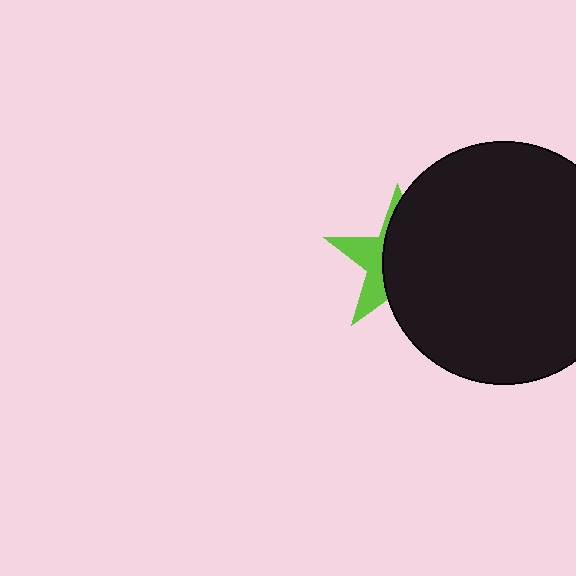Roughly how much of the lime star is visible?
A small part of it is visible (roughly 35%).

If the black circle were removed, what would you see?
You would see the complete lime star.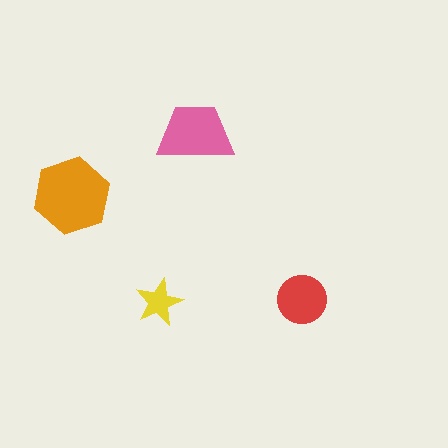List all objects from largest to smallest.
The orange hexagon, the pink trapezoid, the red circle, the yellow star.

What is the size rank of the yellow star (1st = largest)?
4th.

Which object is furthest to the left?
The orange hexagon is leftmost.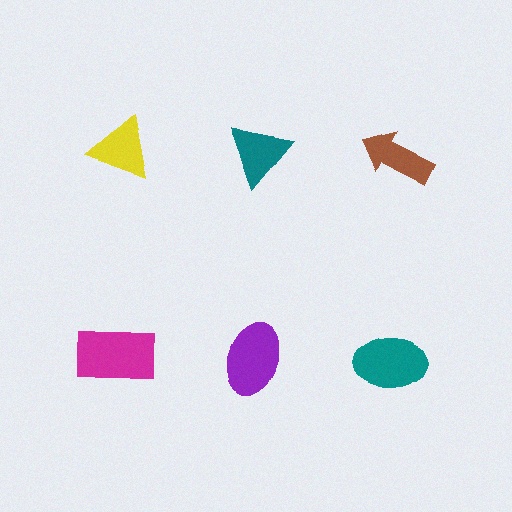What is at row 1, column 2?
A teal triangle.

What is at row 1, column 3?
A brown arrow.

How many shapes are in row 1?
3 shapes.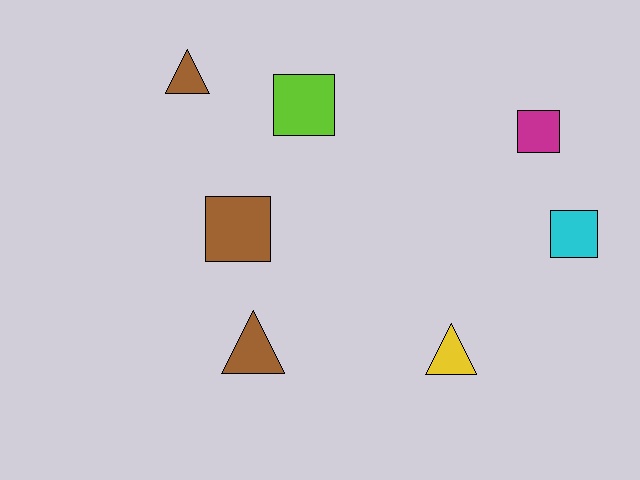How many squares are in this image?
There are 4 squares.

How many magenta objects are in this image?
There is 1 magenta object.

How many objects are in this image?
There are 7 objects.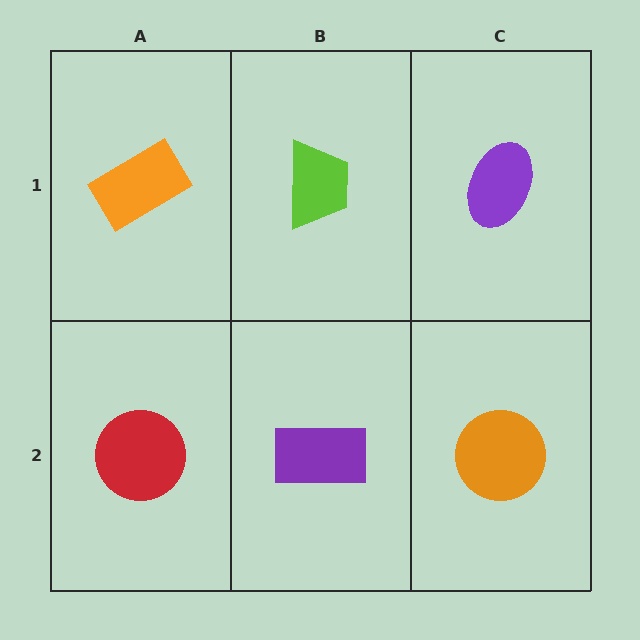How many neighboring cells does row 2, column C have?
2.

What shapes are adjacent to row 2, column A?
An orange rectangle (row 1, column A), a purple rectangle (row 2, column B).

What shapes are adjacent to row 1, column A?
A red circle (row 2, column A), a lime trapezoid (row 1, column B).